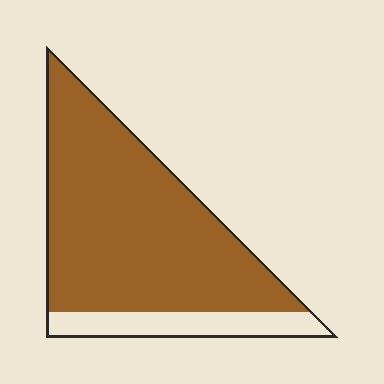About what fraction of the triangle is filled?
About five sixths (5/6).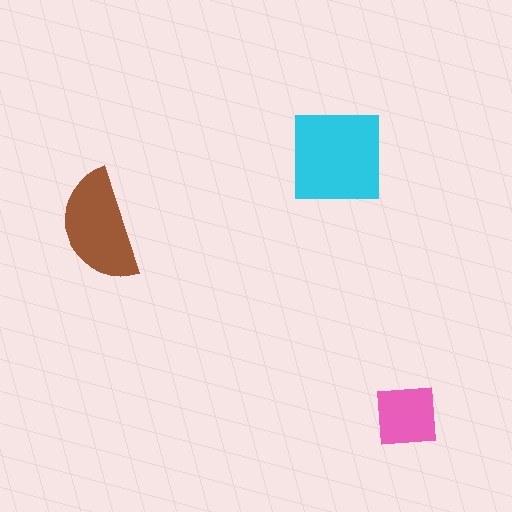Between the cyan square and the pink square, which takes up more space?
The cyan square.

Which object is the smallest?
The pink square.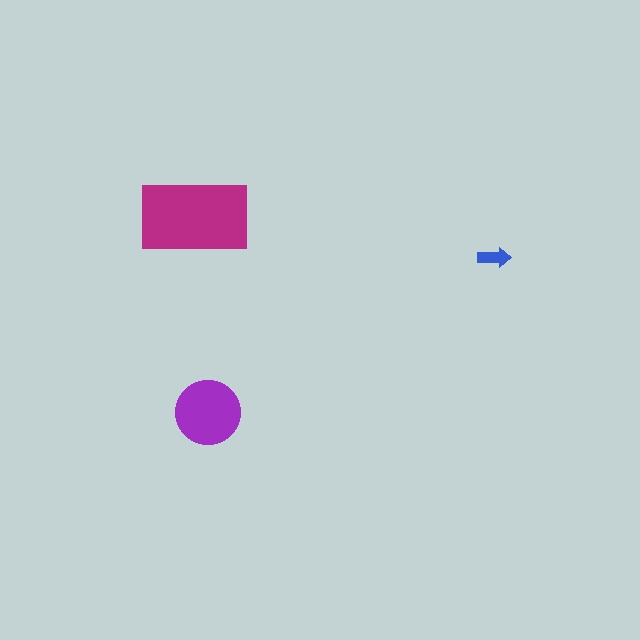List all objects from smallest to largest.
The blue arrow, the purple circle, the magenta rectangle.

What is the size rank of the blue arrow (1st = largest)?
3rd.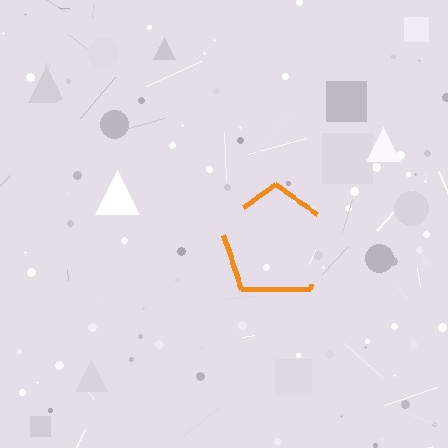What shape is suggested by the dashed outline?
The dashed outline suggests a pentagon.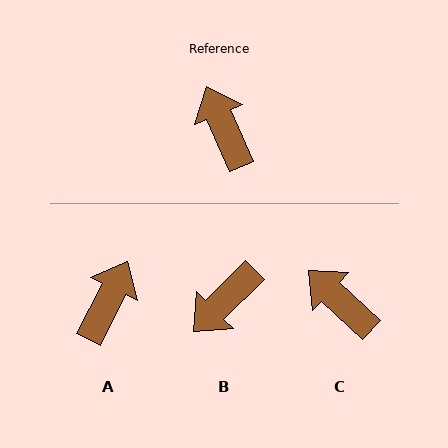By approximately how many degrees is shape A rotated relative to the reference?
Approximately 50 degrees clockwise.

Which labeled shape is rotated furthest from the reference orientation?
B, about 112 degrees away.